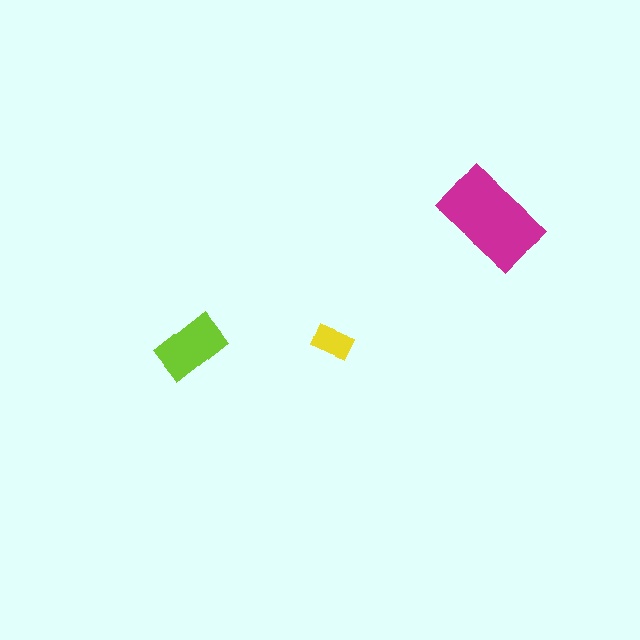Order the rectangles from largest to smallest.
the magenta one, the lime one, the yellow one.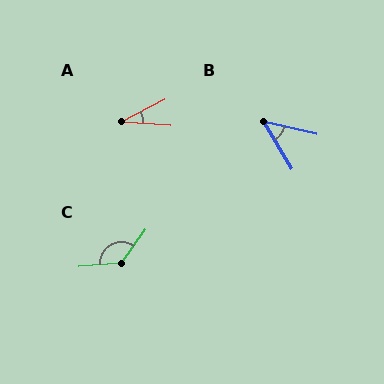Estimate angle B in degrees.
Approximately 46 degrees.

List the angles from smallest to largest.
A (32°), B (46°), C (130°).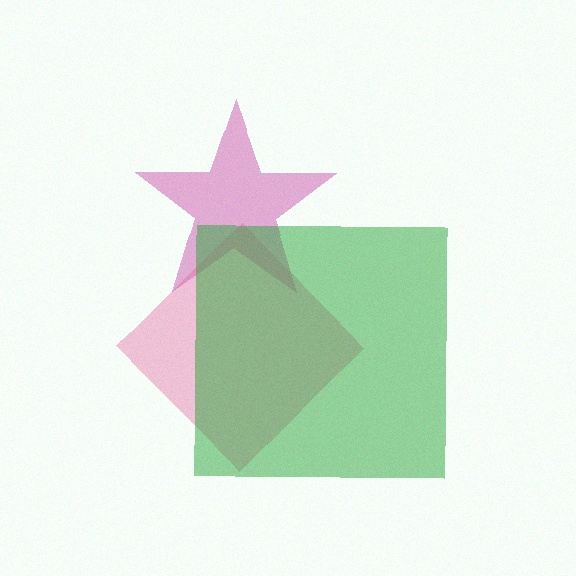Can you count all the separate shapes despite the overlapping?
Yes, there are 3 separate shapes.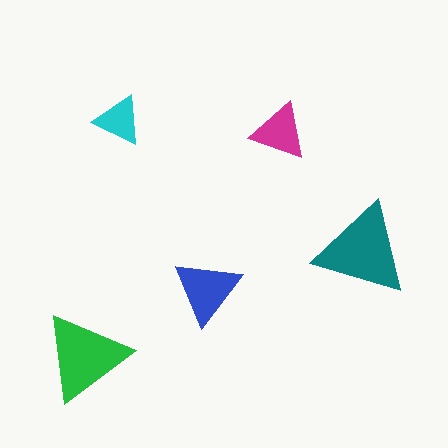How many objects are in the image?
There are 5 objects in the image.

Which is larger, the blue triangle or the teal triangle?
The teal one.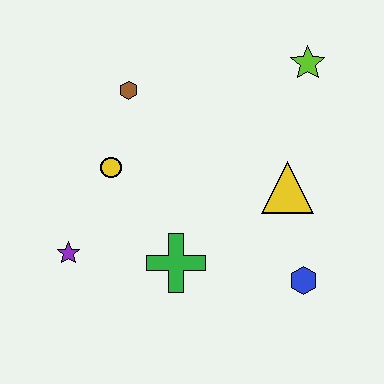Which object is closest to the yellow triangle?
The blue hexagon is closest to the yellow triangle.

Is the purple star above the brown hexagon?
No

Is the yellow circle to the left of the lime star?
Yes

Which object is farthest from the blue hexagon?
The brown hexagon is farthest from the blue hexagon.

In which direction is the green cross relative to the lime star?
The green cross is below the lime star.